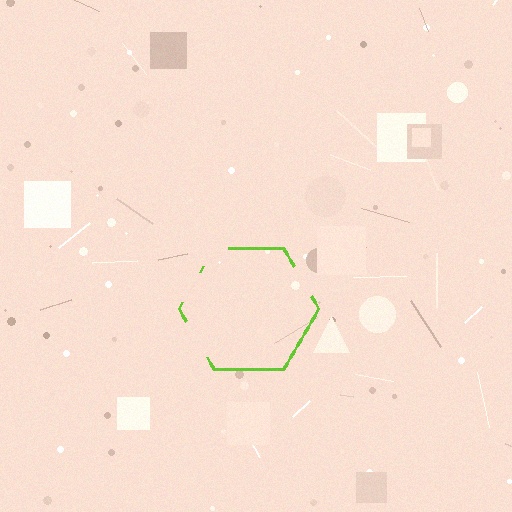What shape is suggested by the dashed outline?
The dashed outline suggests a hexagon.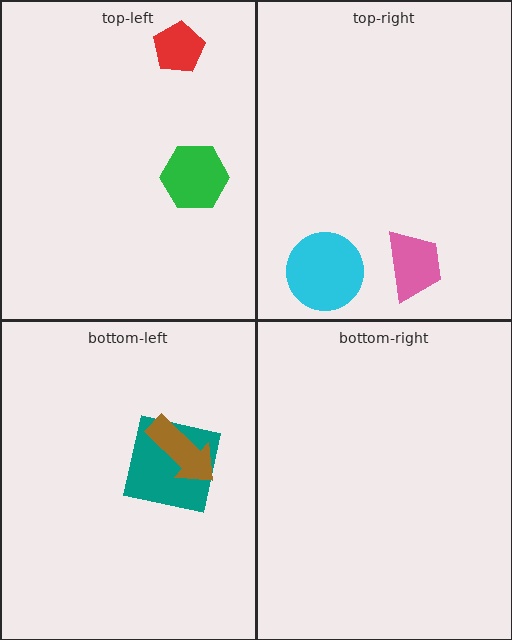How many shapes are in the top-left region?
2.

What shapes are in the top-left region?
The green hexagon, the red pentagon.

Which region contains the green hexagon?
The top-left region.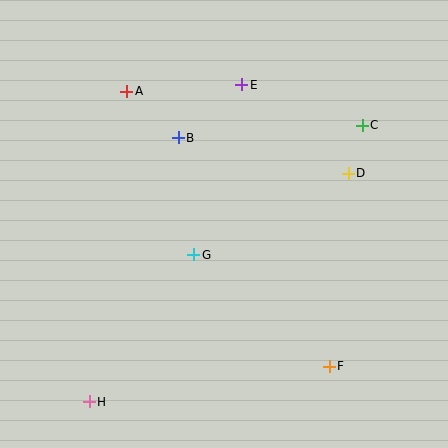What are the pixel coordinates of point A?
Point A is at (127, 91).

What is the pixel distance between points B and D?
The distance between B and D is 174 pixels.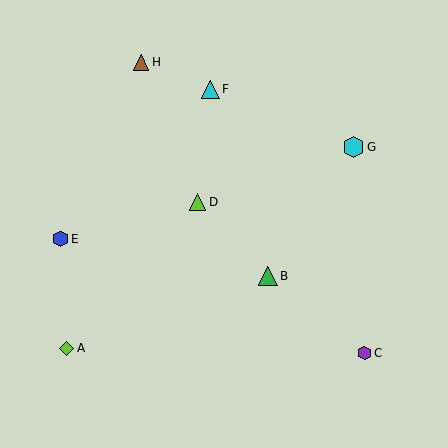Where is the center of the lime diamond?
The center of the lime diamond is at (67, 348).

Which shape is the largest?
The cyan hexagon (labeled G) is the largest.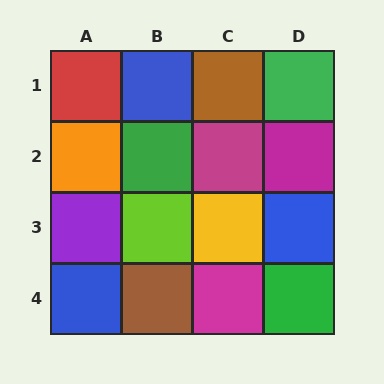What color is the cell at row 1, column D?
Green.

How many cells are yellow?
1 cell is yellow.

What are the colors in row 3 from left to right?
Purple, lime, yellow, blue.